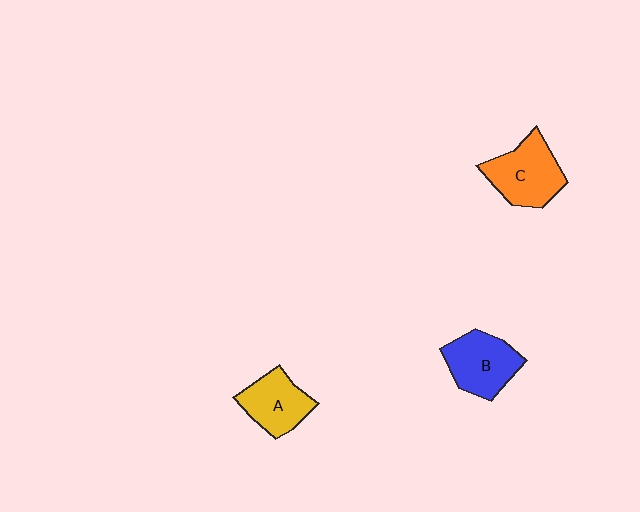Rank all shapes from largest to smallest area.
From largest to smallest: C (orange), B (blue), A (yellow).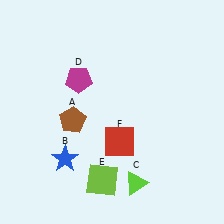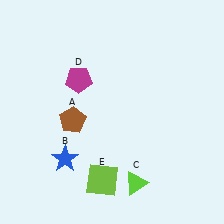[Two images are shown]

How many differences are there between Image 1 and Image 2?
There is 1 difference between the two images.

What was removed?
The red square (F) was removed in Image 2.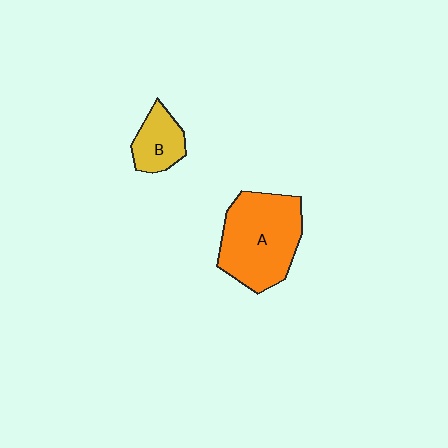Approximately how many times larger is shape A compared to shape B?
Approximately 2.5 times.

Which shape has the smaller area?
Shape B (yellow).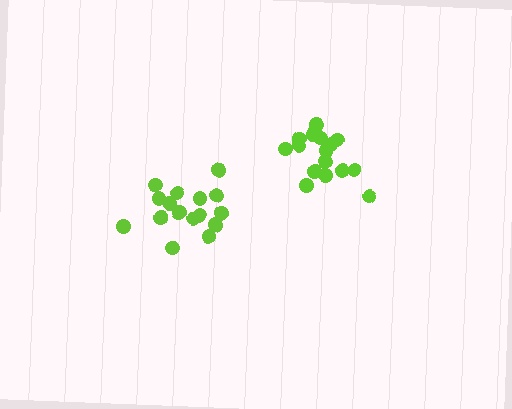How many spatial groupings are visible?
There are 2 spatial groupings.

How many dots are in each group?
Group 1: 16 dots, Group 2: 18 dots (34 total).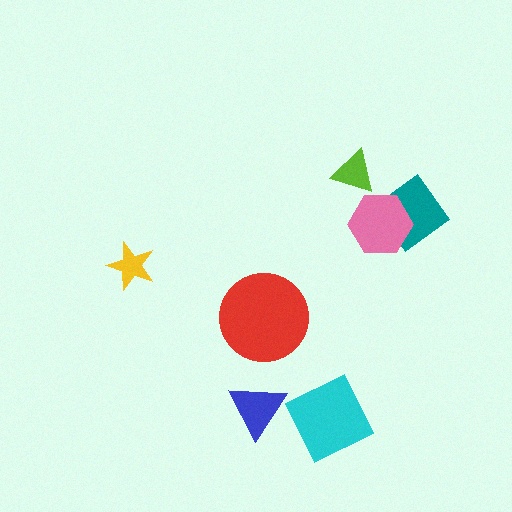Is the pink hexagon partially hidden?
No, no other shape covers it.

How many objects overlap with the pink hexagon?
1 object overlaps with the pink hexagon.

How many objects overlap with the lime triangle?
0 objects overlap with the lime triangle.